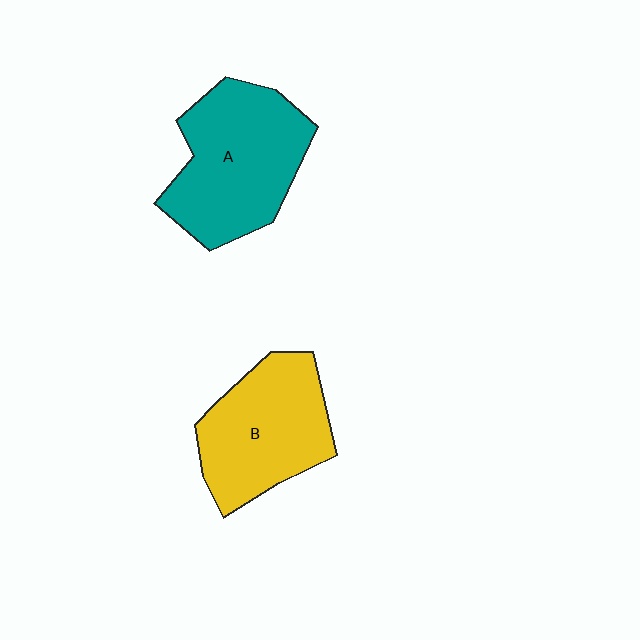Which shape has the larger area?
Shape A (teal).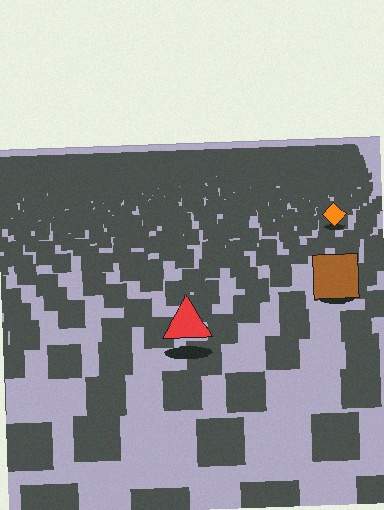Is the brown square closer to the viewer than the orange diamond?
Yes. The brown square is closer — you can tell from the texture gradient: the ground texture is coarser near it.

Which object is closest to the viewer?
The red triangle is closest. The texture marks near it are larger and more spread out.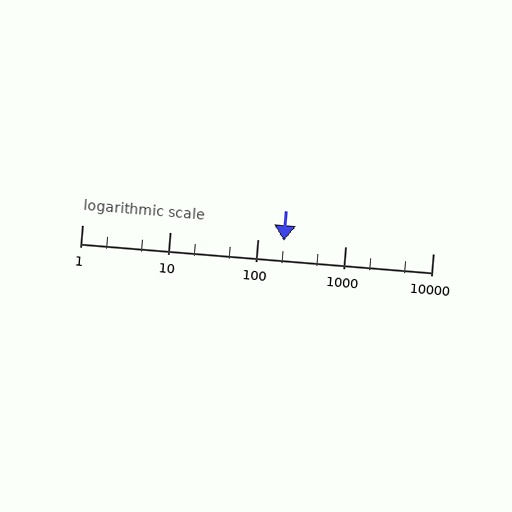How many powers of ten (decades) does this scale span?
The scale spans 4 decades, from 1 to 10000.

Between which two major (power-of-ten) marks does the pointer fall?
The pointer is between 100 and 1000.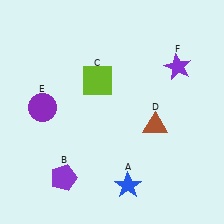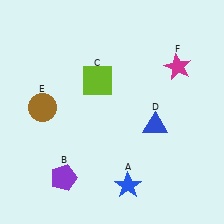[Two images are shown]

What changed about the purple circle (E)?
In Image 1, E is purple. In Image 2, it changed to brown.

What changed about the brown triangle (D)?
In Image 1, D is brown. In Image 2, it changed to blue.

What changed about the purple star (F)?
In Image 1, F is purple. In Image 2, it changed to magenta.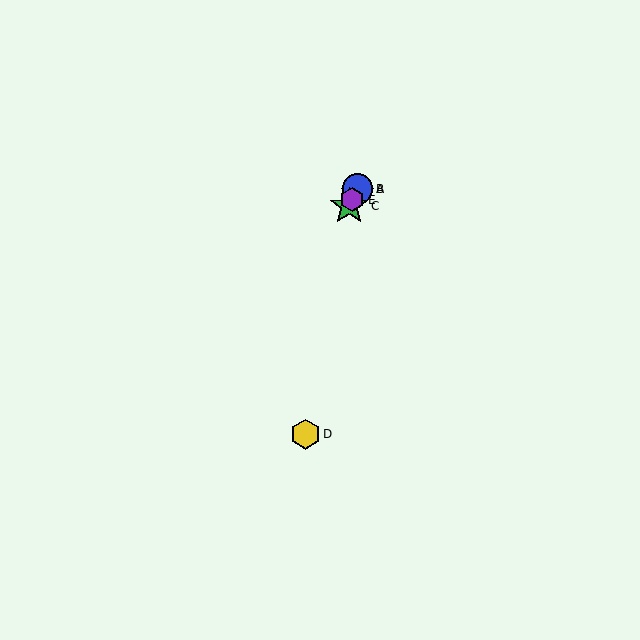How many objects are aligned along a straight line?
4 objects (A, B, C, E) are aligned along a straight line.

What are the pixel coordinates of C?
Object C is at (349, 206).